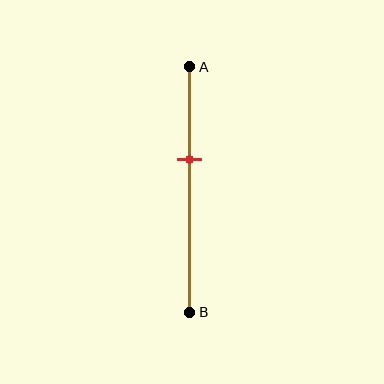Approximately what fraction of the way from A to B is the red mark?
The red mark is approximately 40% of the way from A to B.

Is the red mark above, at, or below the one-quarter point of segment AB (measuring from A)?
The red mark is below the one-quarter point of segment AB.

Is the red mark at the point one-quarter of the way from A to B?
No, the mark is at about 40% from A, not at the 25% one-quarter point.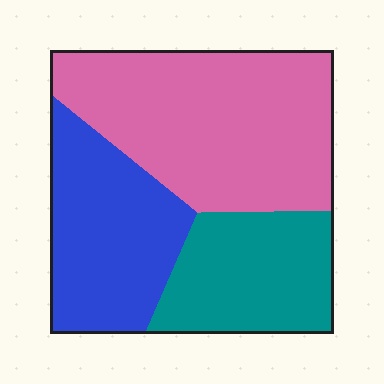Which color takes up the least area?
Teal, at roughly 25%.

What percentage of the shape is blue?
Blue covers about 30% of the shape.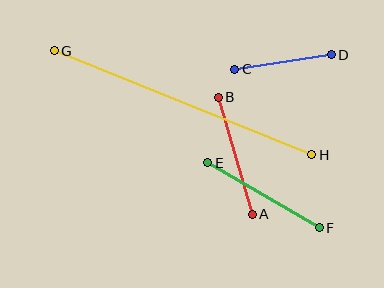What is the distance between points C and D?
The distance is approximately 97 pixels.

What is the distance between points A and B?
The distance is approximately 122 pixels.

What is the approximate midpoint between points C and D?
The midpoint is at approximately (283, 62) pixels.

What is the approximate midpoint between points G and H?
The midpoint is at approximately (183, 103) pixels.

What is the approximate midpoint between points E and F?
The midpoint is at approximately (263, 195) pixels.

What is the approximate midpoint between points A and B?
The midpoint is at approximately (235, 156) pixels.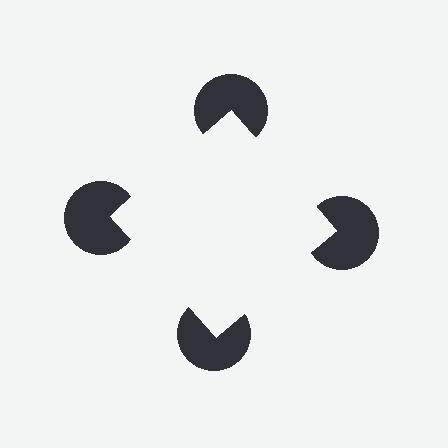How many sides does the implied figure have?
4 sides.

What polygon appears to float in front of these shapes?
An illusory square — its edges are inferred from the aligned wedge cuts in the pac-man discs, not physically drawn.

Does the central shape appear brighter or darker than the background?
It typically appears slightly brighter than the background, even though no actual brightness change is drawn.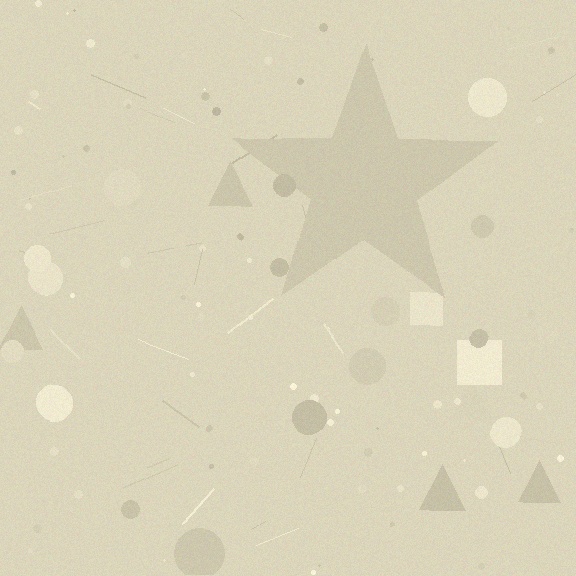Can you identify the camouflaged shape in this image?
The camouflaged shape is a star.